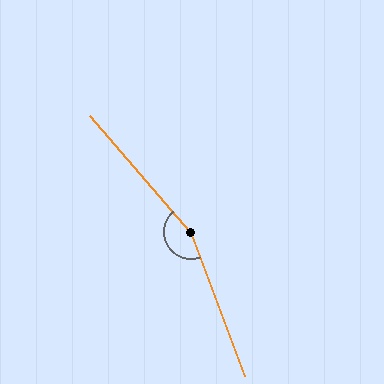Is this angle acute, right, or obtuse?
It is obtuse.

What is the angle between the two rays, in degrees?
Approximately 160 degrees.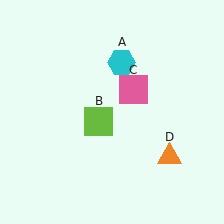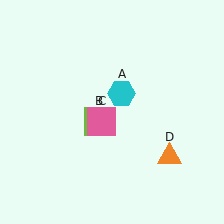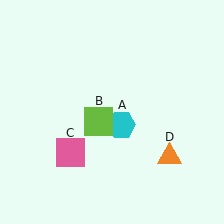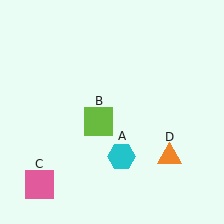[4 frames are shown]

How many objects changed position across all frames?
2 objects changed position: cyan hexagon (object A), pink square (object C).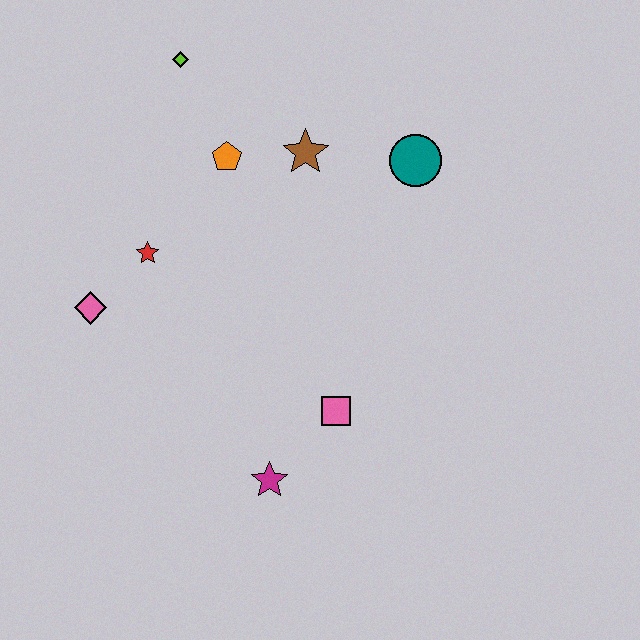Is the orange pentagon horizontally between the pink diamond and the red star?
No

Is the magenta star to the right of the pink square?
No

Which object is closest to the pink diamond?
The red star is closest to the pink diamond.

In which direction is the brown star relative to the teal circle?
The brown star is to the left of the teal circle.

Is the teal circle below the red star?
No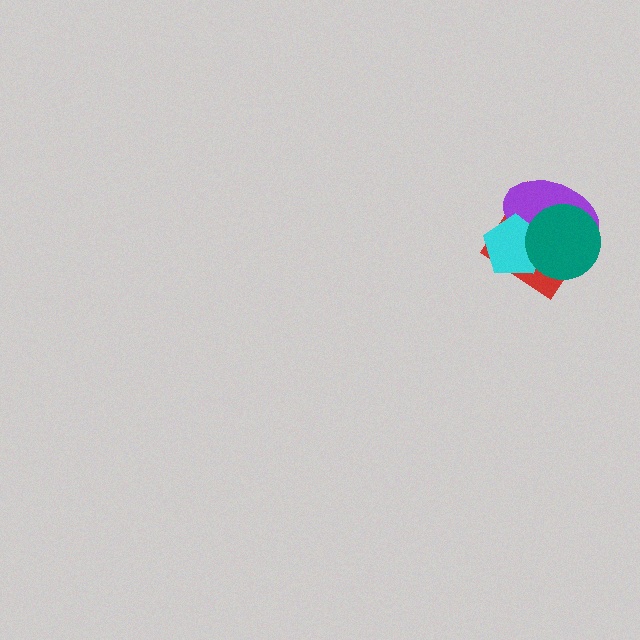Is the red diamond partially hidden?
Yes, it is partially covered by another shape.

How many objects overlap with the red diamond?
3 objects overlap with the red diamond.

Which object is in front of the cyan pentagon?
The teal circle is in front of the cyan pentagon.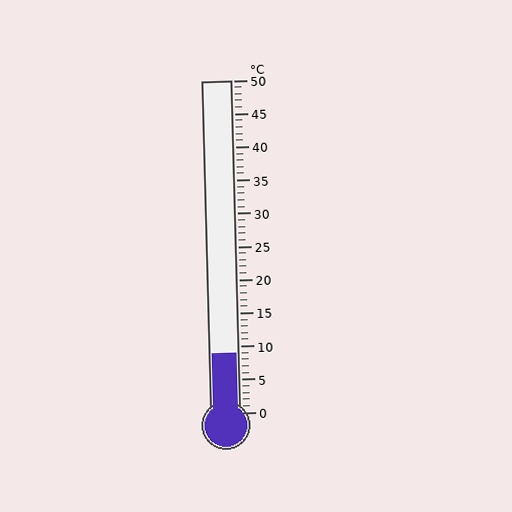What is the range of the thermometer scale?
The thermometer scale ranges from 0°C to 50°C.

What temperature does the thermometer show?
The thermometer shows approximately 9°C.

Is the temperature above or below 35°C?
The temperature is below 35°C.